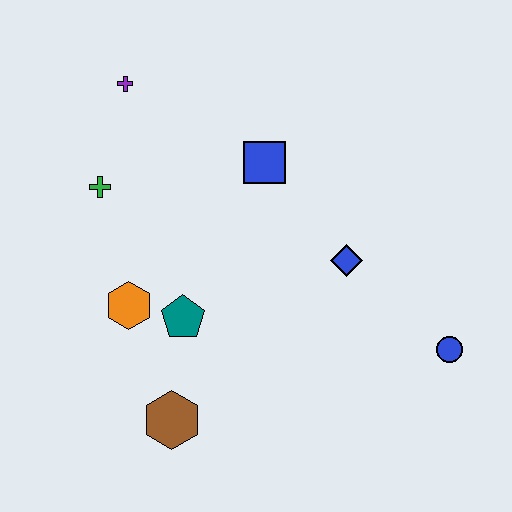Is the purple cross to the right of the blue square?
No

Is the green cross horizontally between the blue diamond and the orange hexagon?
No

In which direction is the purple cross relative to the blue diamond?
The purple cross is to the left of the blue diamond.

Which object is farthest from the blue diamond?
The purple cross is farthest from the blue diamond.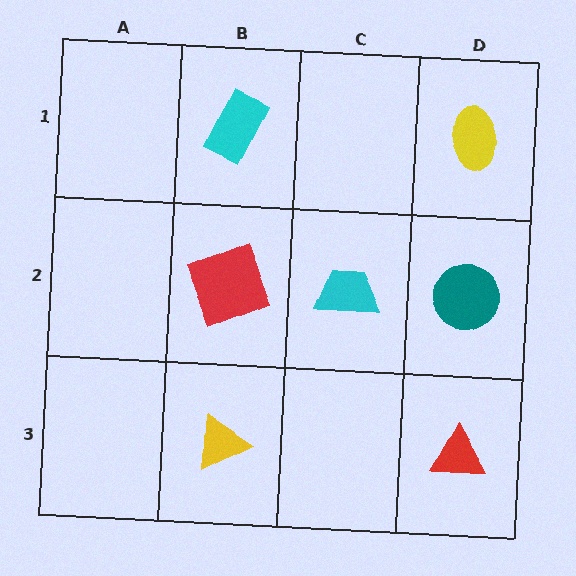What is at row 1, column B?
A cyan rectangle.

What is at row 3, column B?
A yellow triangle.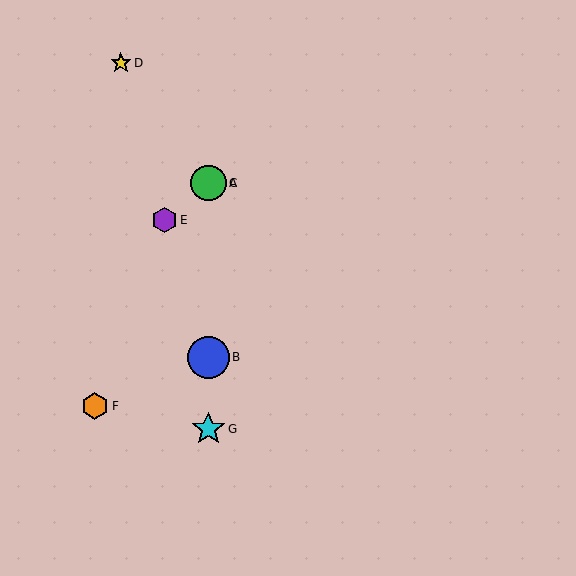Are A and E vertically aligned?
No, A is at x≈208 and E is at x≈165.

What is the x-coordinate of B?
Object B is at x≈208.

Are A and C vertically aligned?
Yes, both are at x≈208.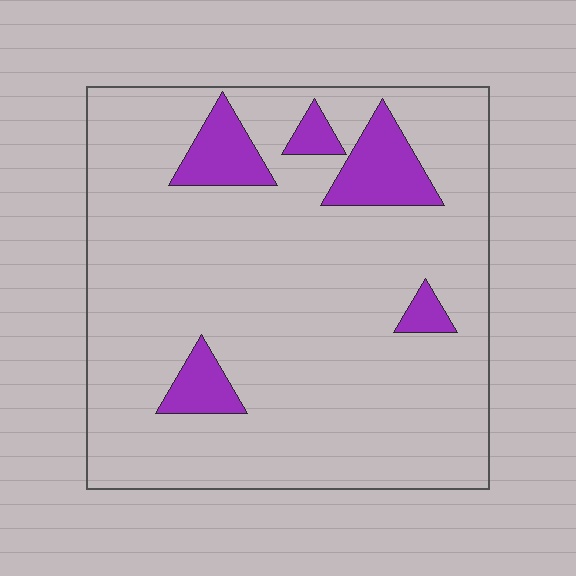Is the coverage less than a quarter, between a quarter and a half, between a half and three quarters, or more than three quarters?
Less than a quarter.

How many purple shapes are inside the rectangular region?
5.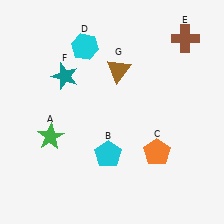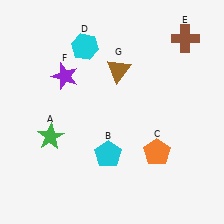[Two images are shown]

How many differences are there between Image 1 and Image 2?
There is 1 difference between the two images.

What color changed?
The star (F) changed from teal in Image 1 to purple in Image 2.